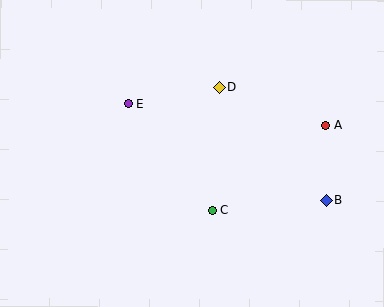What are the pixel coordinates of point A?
Point A is at (326, 125).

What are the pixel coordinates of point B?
Point B is at (326, 200).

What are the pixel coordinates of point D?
Point D is at (220, 88).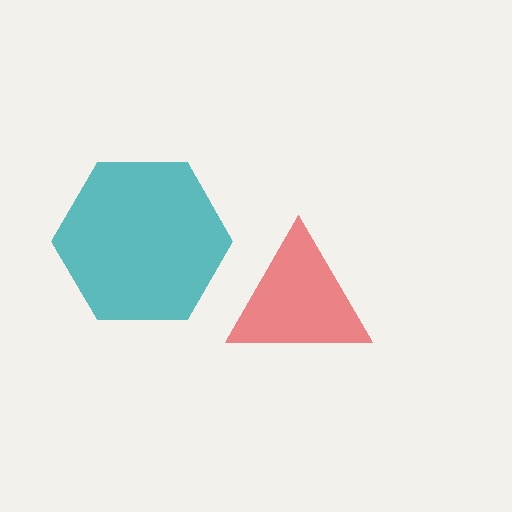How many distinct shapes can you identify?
There are 2 distinct shapes: a red triangle, a teal hexagon.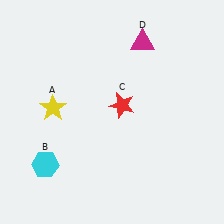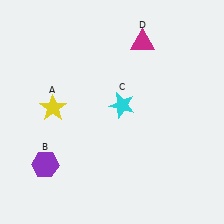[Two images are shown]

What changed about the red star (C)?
In Image 1, C is red. In Image 2, it changed to cyan.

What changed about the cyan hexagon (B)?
In Image 1, B is cyan. In Image 2, it changed to purple.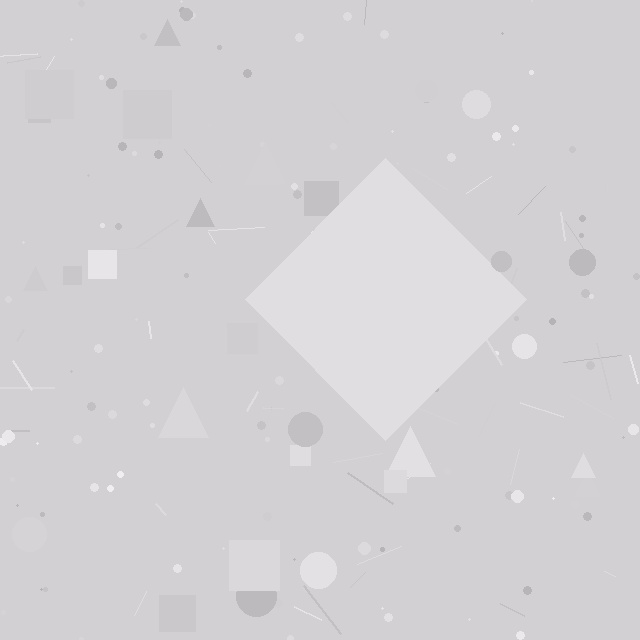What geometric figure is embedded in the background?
A diamond is embedded in the background.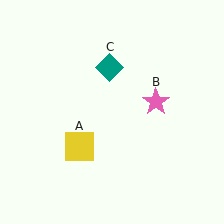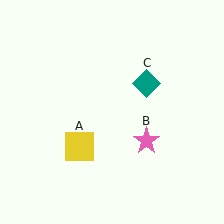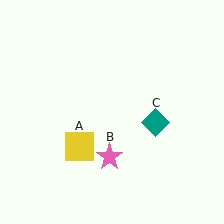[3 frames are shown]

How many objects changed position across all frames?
2 objects changed position: pink star (object B), teal diamond (object C).